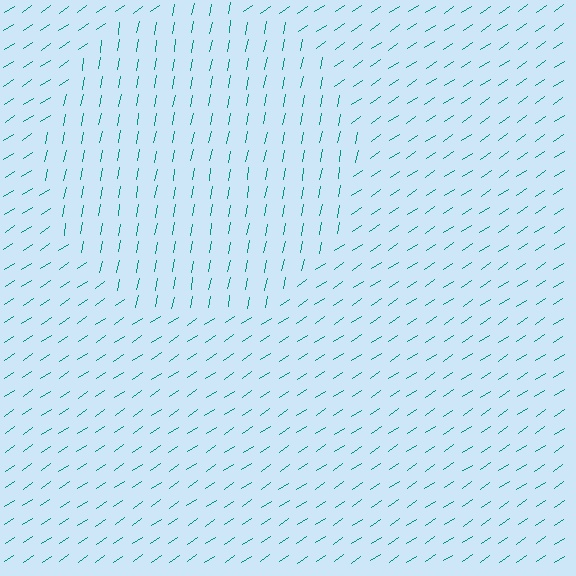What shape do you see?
I see a circle.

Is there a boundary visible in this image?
Yes, there is a texture boundary formed by a change in line orientation.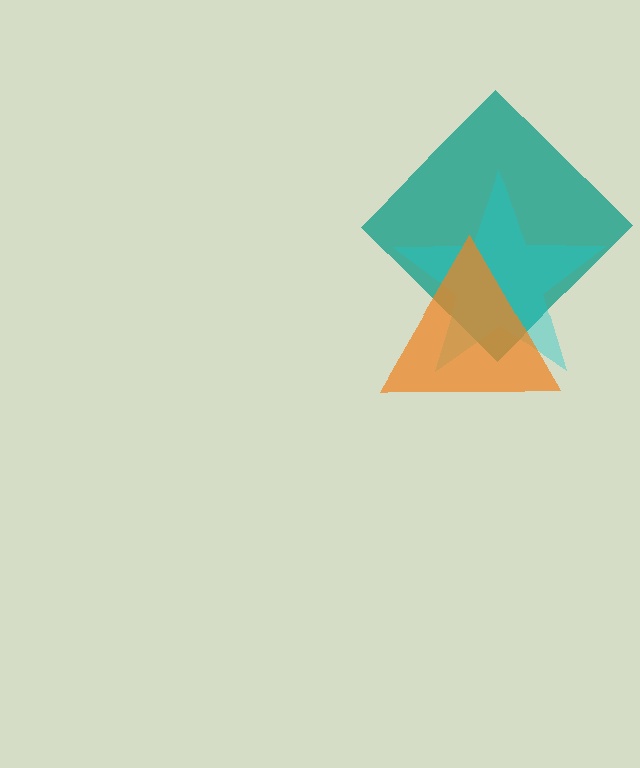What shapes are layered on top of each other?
The layered shapes are: a teal diamond, a cyan star, an orange triangle.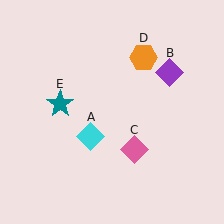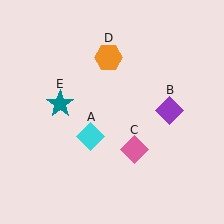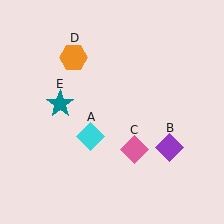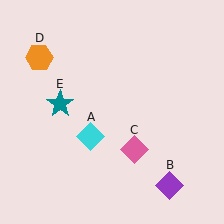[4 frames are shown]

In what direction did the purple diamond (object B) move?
The purple diamond (object B) moved down.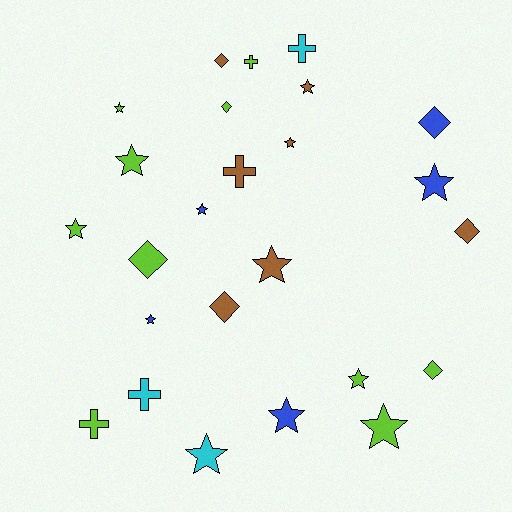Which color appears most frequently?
Lime, with 10 objects.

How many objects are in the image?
There are 25 objects.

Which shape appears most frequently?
Star, with 13 objects.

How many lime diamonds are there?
There are 3 lime diamonds.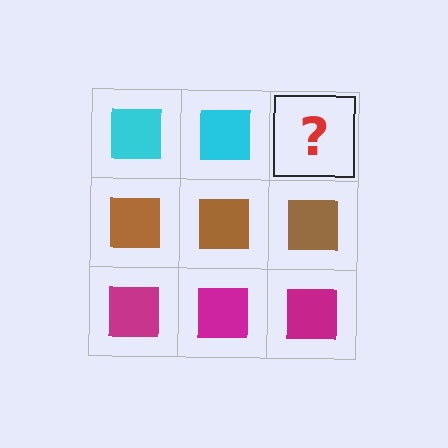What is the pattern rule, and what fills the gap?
The rule is that each row has a consistent color. The gap should be filled with a cyan square.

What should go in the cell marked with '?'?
The missing cell should contain a cyan square.